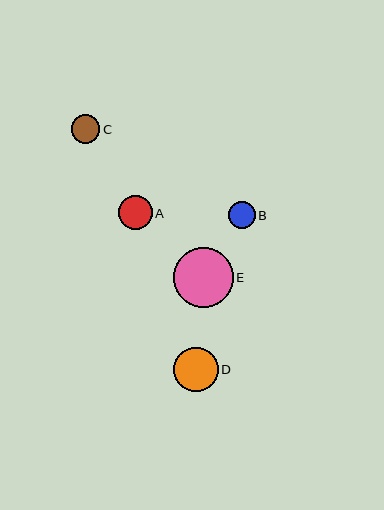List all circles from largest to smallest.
From largest to smallest: E, D, A, C, B.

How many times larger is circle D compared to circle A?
Circle D is approximately 1.3 times the size of circle A.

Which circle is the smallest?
Circle B is the smallest with a size of approximately 27 pixels.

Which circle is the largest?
Circle E is the largest with a size of approximately 60 pixels.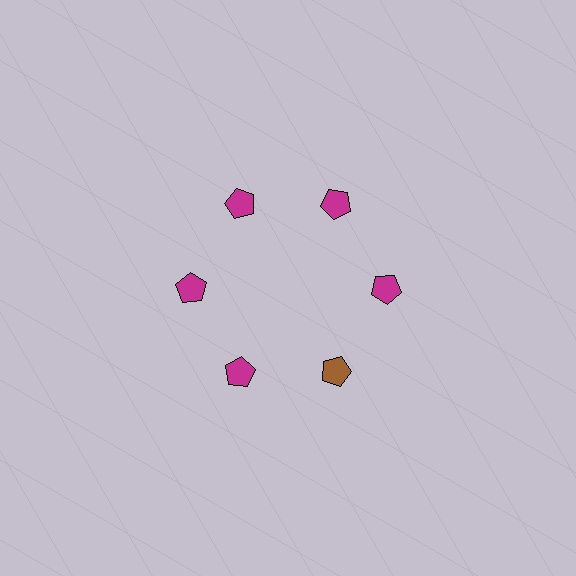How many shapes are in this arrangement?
There are 6 shapes arranged in a ring pattern.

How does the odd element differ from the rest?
It has a different color: brown instead of magenta.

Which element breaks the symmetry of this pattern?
The brown pentagon at roughly the 5 o'clock position breaks the symmetry. All other shapes are magenta pentagons.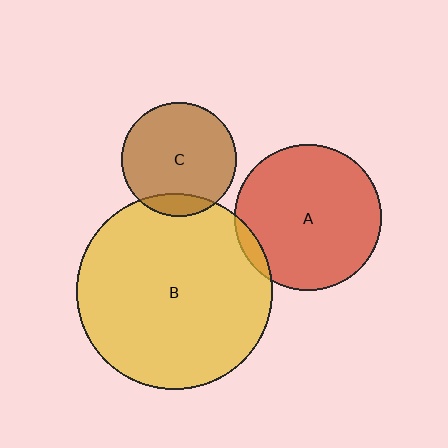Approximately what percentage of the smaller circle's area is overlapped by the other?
Approximately 10%.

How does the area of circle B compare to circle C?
Approximately 3.0 times.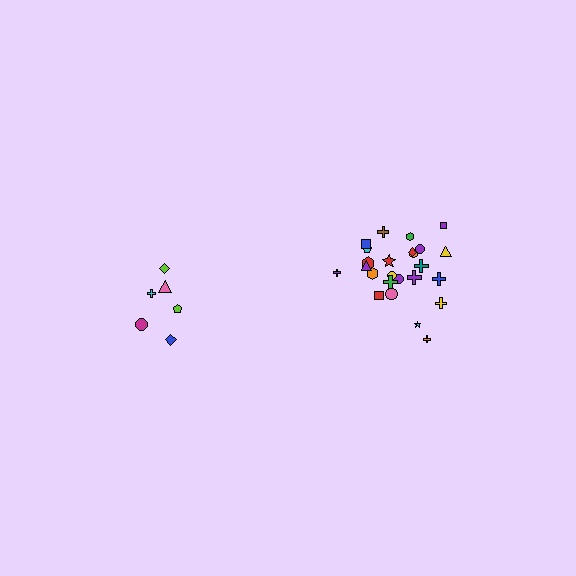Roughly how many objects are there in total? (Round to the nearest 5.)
Roughly 30 objects in total.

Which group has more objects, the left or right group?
The right group.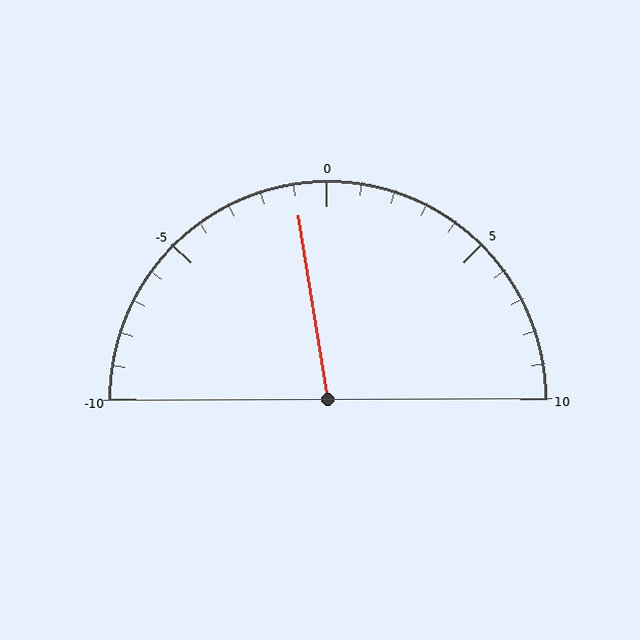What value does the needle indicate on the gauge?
The needle indicates approximately -1.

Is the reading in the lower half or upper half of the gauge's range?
The reading is in the lower half of the range (-10 to 10).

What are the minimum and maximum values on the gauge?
The gauge ranges from -10 to 10.